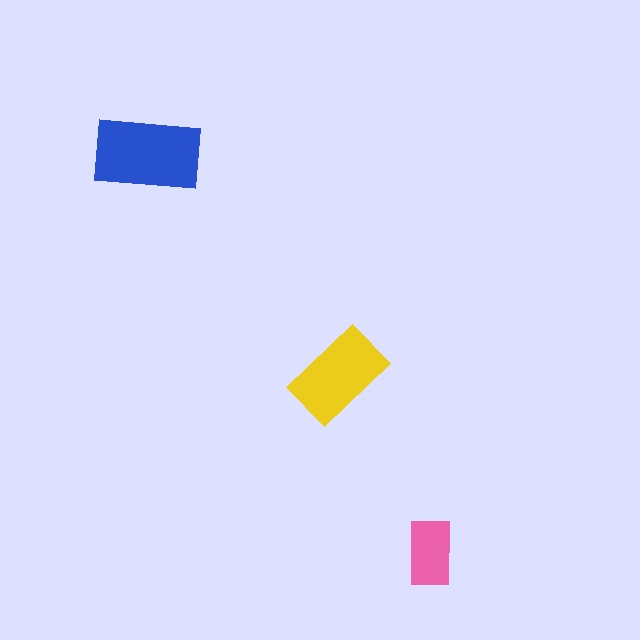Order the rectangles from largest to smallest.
the blue one, the yellow one, the pink one.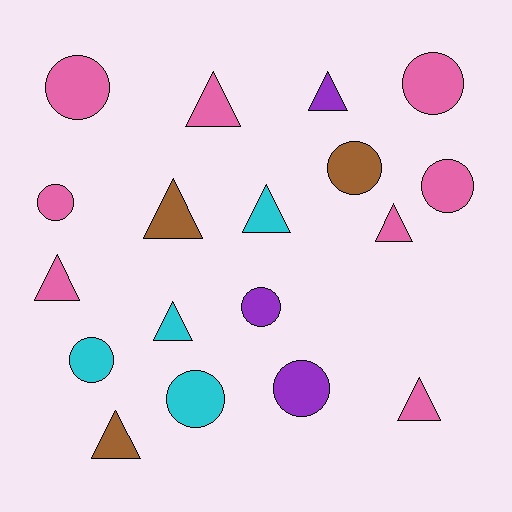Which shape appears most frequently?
Triangle, with 9 objects.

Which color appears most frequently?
Pink, with 8 objects.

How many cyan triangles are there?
There are 2 cyan triangles.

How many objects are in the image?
There are 18 objects.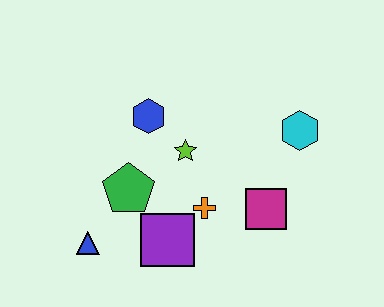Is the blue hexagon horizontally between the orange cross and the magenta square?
No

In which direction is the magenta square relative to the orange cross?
The magenta square is to the right of the orange cross.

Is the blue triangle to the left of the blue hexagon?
Yes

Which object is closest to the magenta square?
The orange cross is closest to the magenta square.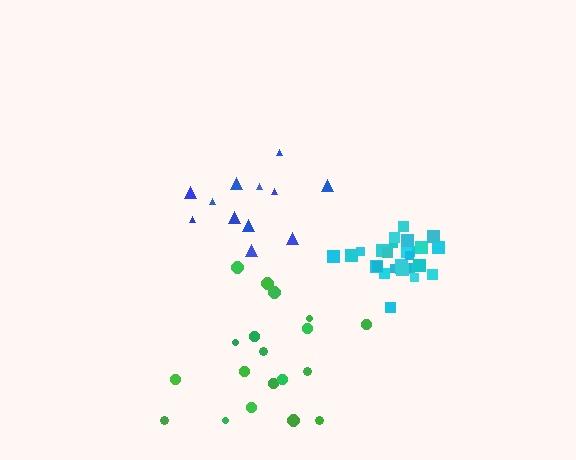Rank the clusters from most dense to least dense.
cyan, green, blue.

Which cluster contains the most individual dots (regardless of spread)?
Cyan (29).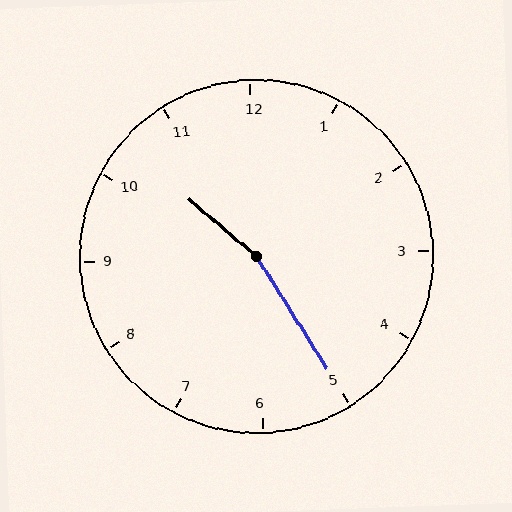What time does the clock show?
10:25.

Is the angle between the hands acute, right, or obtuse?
It is obtuse.